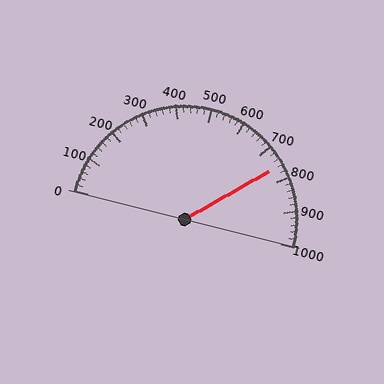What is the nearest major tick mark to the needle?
The nearest major tick mark is 800.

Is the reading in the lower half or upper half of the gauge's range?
The reading is in the upper half of the range (0 to 1000).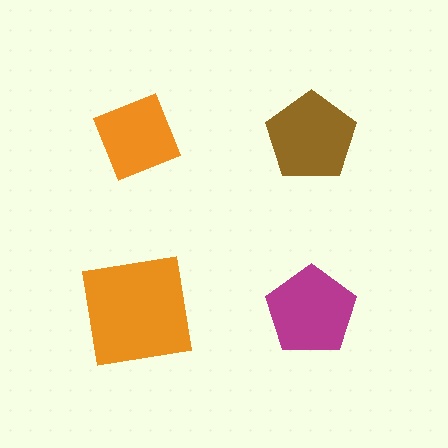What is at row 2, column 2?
A magenta pentagon.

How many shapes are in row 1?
2 shapes.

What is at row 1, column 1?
An orange diamond.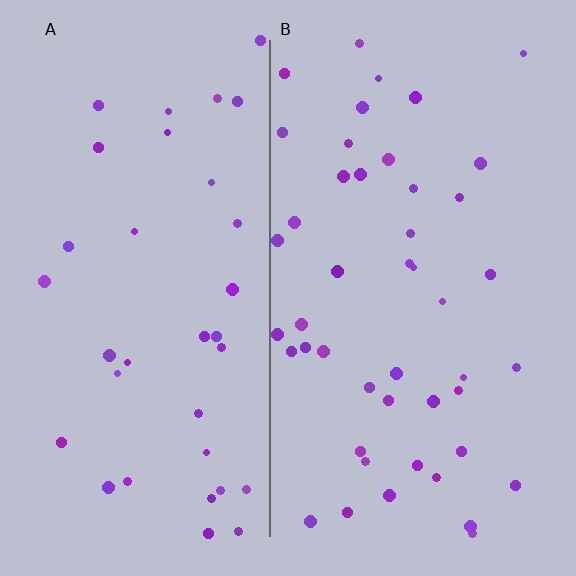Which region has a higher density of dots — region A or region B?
B (the right).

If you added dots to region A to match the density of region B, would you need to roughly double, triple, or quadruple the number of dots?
Approximately double.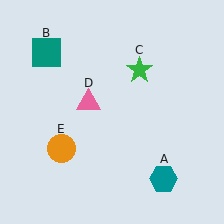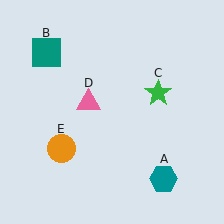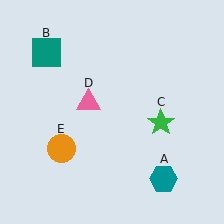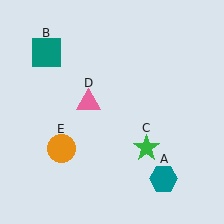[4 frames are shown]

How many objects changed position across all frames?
1 object changed position: green star (object C).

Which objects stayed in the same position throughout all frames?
Teal hexagon (object A) and teal square (object B) and pink triangle (object D) and orange circle (object E) remained stationary.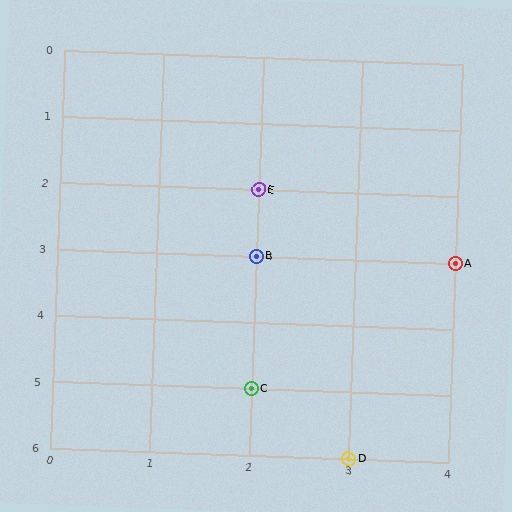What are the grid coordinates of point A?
Point A is at grid coordinates (4, 3).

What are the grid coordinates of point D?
Point D is at grid coordinates (3, 6).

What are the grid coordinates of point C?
Point C is at grid coordinates (2, 5).